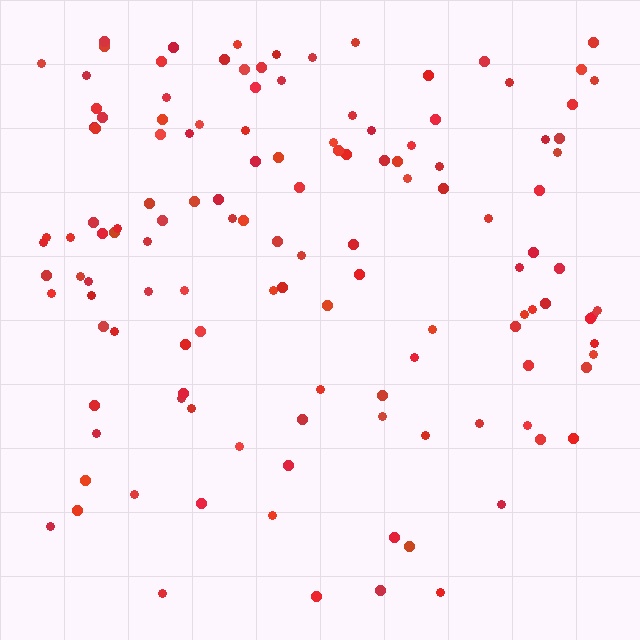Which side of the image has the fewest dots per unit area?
The bottom.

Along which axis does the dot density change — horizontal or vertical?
Vertical.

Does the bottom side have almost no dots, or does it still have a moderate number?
Still a moderate number, just noticeably fewer than the top.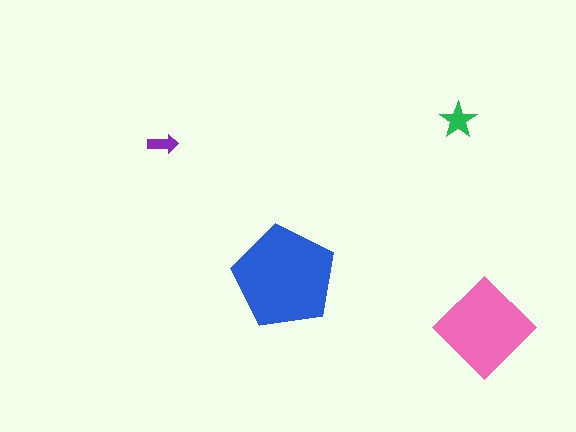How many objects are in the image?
There are 4 objects in the image.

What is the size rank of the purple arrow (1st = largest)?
4th.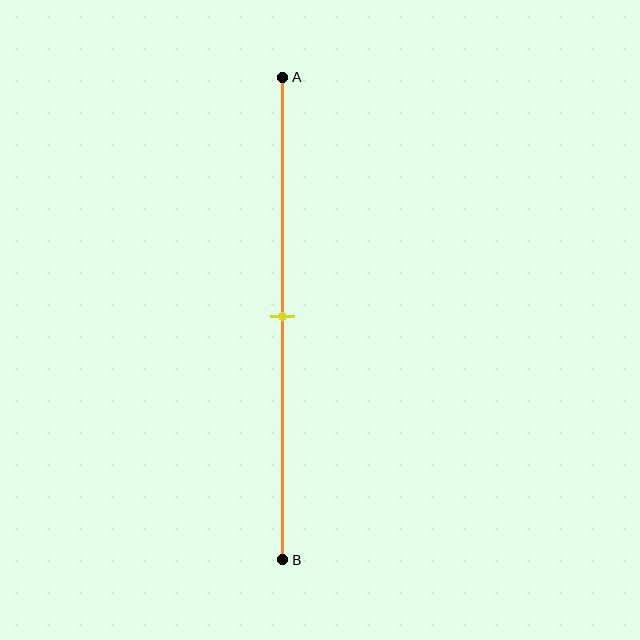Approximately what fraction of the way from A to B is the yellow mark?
The yellow mark is approximately 50% of the way from A to B.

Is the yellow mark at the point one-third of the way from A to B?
No, the mark is at about 50% from A, not at the 33% one-third point.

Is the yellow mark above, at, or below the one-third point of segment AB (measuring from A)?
The yellow mark is below the one-third point of segment AB.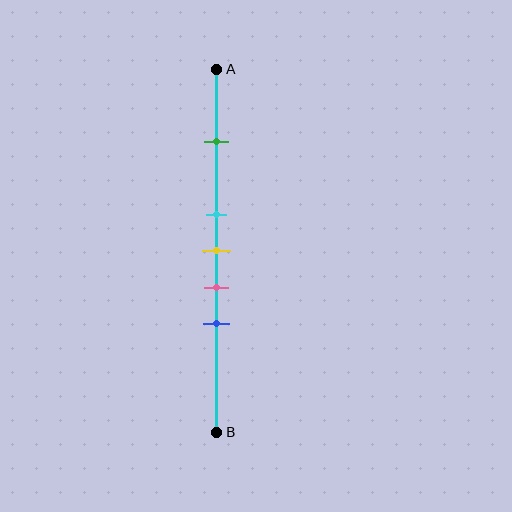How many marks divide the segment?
There are 5 marks dividing the segment.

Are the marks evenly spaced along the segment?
No, the marks are not evenly spaced.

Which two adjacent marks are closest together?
The cyan and yellow marks are the closest adjacent pair.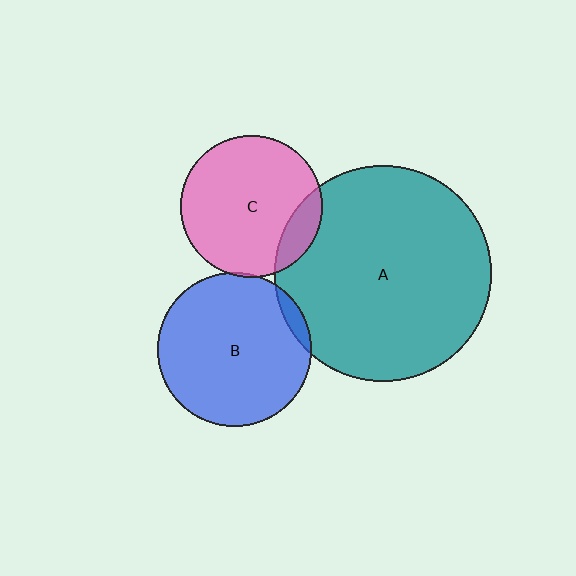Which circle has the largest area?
Circle A (teal).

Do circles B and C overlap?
Yes.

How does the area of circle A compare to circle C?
Approximately 2.3 times.